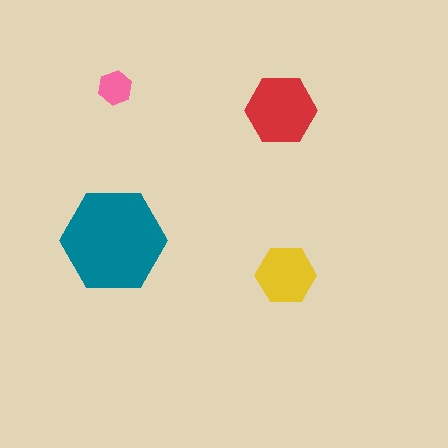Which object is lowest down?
The yellow hexagon is bottommost.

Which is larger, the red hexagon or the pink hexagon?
The red one.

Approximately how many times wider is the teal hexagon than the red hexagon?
About 1.5 times wider.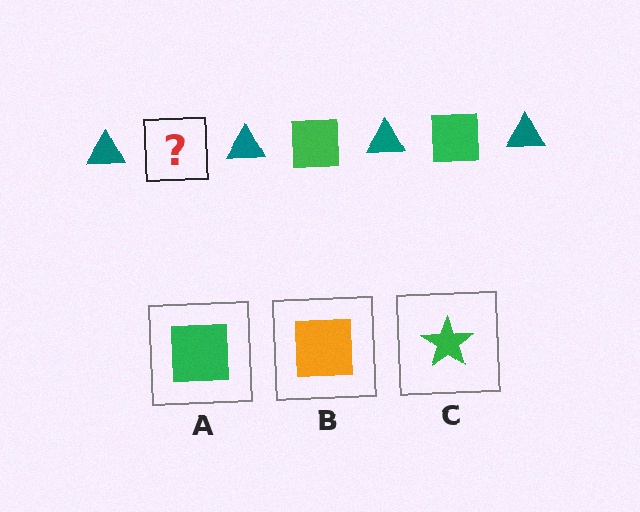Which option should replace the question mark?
Option A.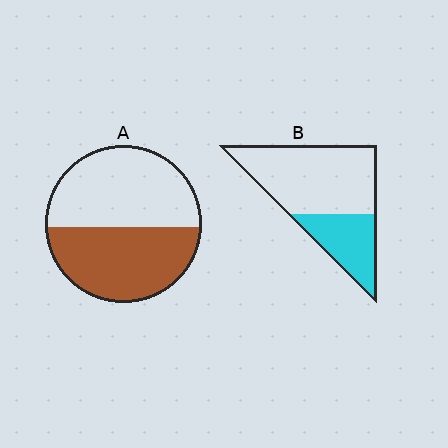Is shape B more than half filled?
No.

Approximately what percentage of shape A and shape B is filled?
A is approximately 50% and B is approximately 30%.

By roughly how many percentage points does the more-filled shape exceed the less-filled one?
By roughly 15 percentage points (A over B).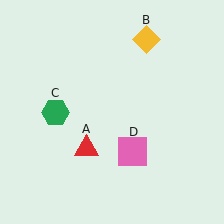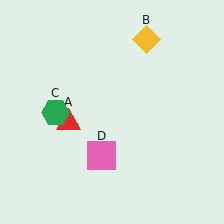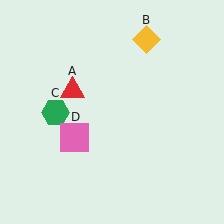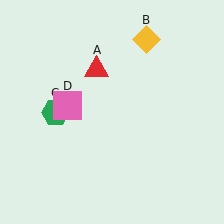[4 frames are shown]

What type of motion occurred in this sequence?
The red triangle (object A), pink square (object D) rotated clockwise around the center of the scene.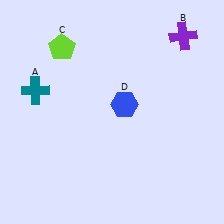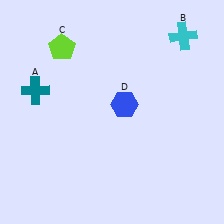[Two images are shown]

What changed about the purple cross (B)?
In Image 1, B is purple. In Image 2, it changed to cyan.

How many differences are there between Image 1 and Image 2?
There is 1 difference between the two images.